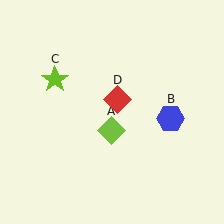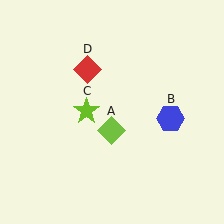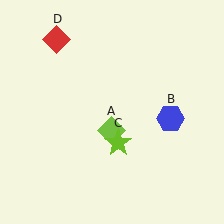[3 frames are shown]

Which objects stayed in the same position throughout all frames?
Lime diamond (object A) and blue hexagon (object B) remained stationary.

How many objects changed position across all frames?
2 objects changed position: lime star (object C), red diamond (object D).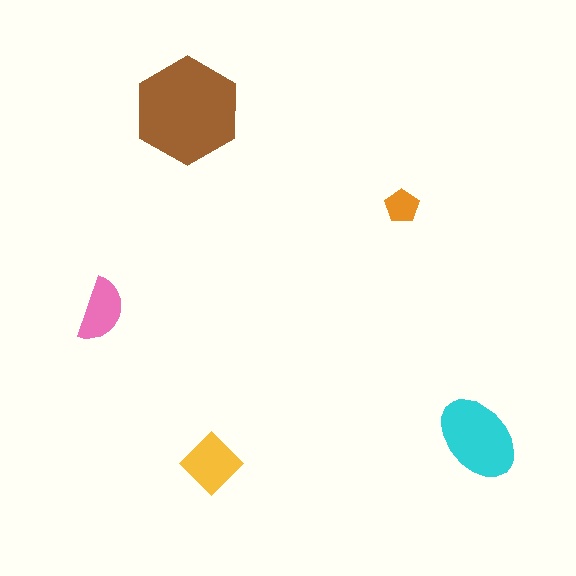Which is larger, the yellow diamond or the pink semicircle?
The yellow diamond.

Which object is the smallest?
The orange pentagon.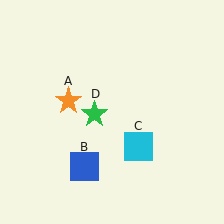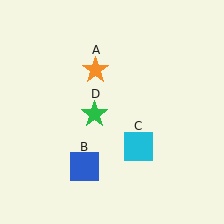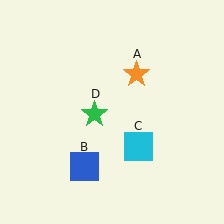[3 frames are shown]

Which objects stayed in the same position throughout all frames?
Blue square (object B) and cyan square (object C) and green star (object D) remained stationary.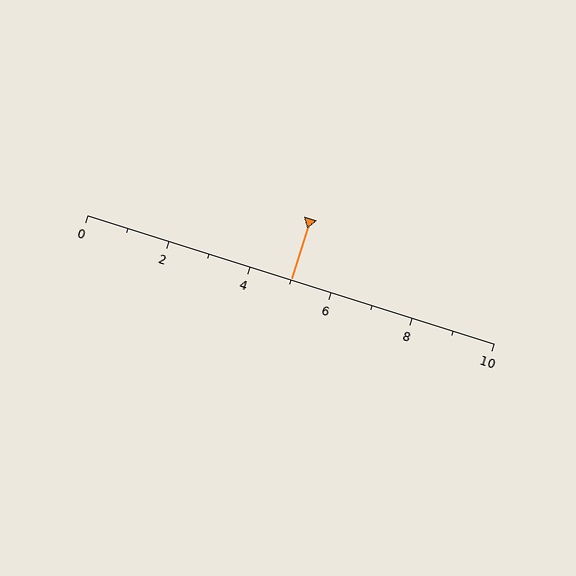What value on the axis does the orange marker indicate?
The marker indicates approximately 5.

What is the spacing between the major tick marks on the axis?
The major ticks are spaced 2 apart.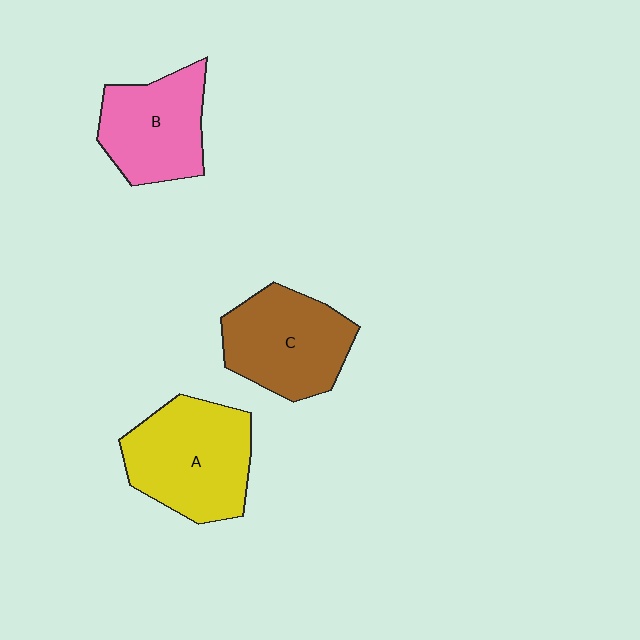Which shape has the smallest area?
Shape B (pink).